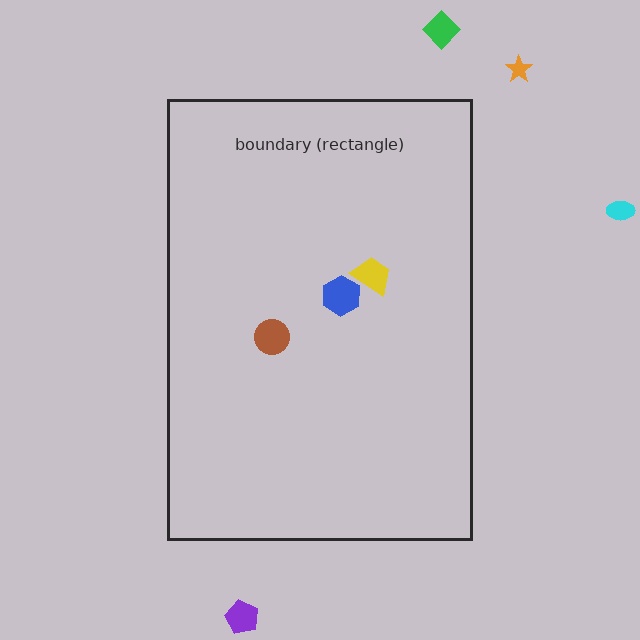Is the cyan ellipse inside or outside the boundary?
Outside.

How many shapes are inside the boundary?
3 inside, 4 outside.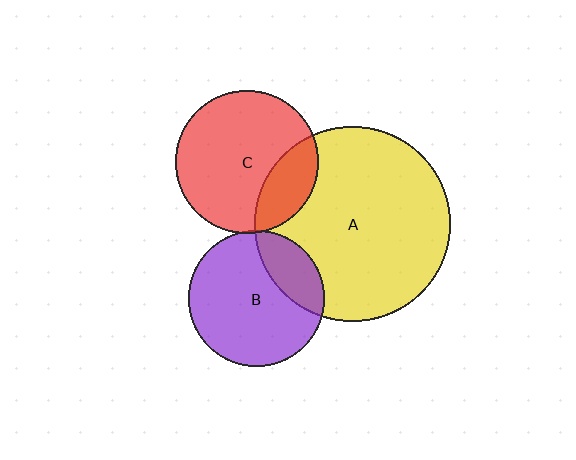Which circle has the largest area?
Circle A (yellow).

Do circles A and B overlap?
Yes.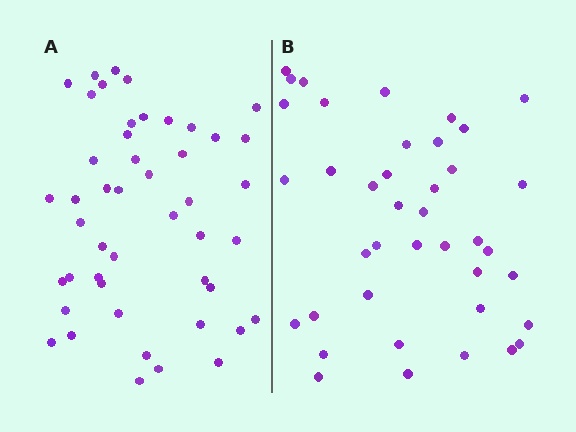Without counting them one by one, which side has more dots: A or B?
Region A (the left region) has more dots.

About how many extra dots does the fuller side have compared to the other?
Region A has roughly 8 or so more dots than region B.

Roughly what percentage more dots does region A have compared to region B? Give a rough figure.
About 20% more.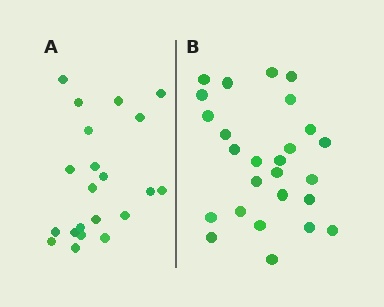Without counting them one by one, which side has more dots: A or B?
Region B (the right region) has more dots.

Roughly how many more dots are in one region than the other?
Region B has about 5 more dots than region A.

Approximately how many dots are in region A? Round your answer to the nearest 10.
About 20 dots. (The exact count is 21, which rounds to 20.)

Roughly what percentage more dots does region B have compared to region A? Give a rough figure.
About 25% more.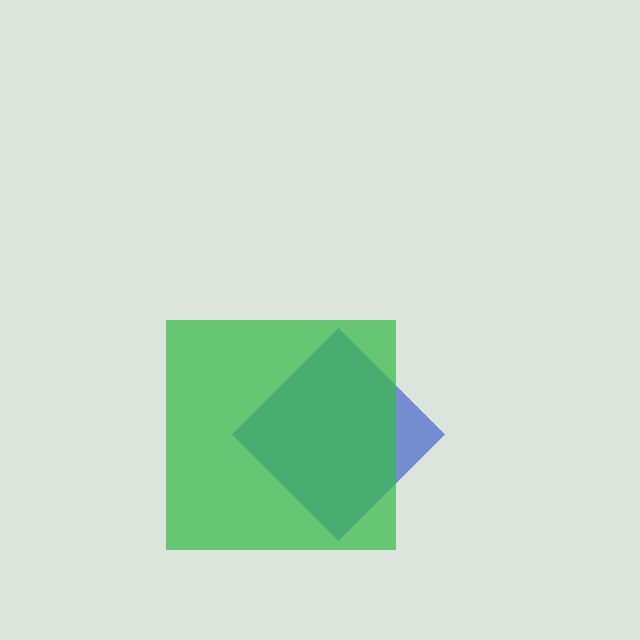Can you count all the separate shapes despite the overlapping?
Yes, there are 2 separate shapes.